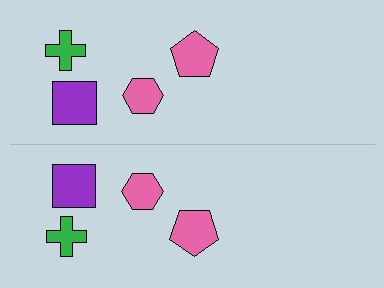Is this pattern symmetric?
Yes, this pattern has bilateral (reflection) symmetry.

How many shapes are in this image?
There are 8 shapes in this image.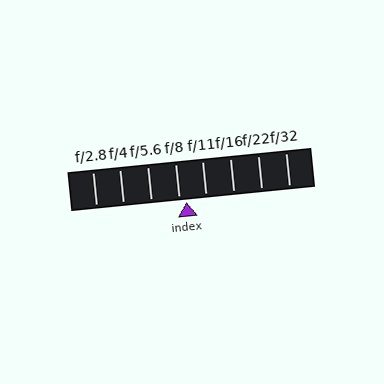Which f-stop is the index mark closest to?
The index mark is closest to f/8.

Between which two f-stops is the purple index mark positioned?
The index mark is between f/8 and f/11.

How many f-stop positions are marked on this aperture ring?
There are 8 f-stop positions marked.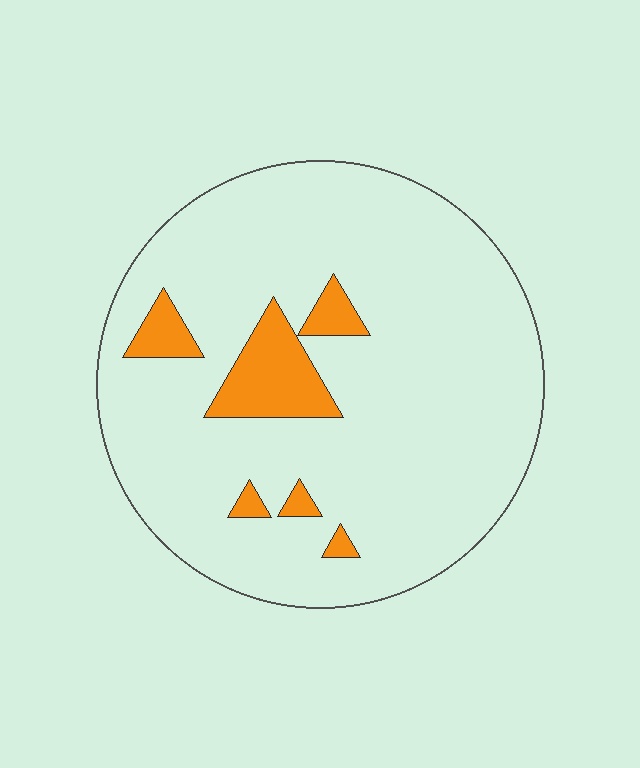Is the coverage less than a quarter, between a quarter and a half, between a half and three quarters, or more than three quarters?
Less than a quarter.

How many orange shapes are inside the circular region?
6.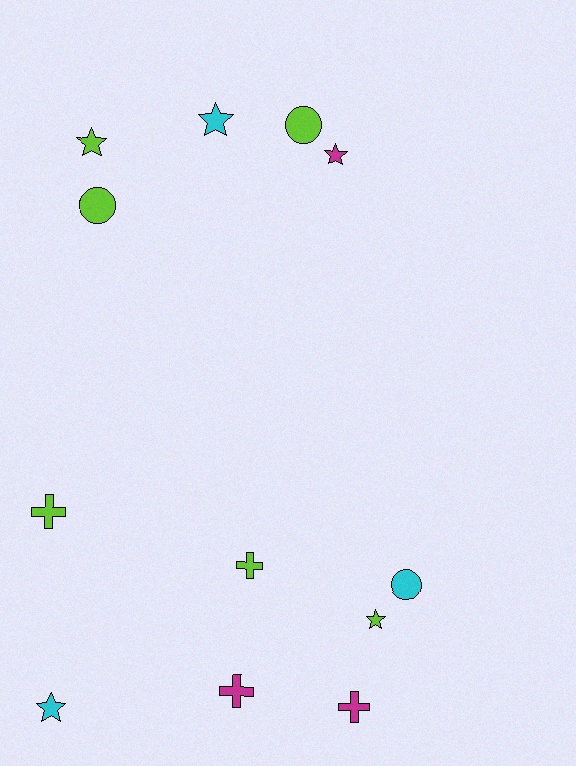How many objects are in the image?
There are 12 objects.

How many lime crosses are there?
There are 2 lime crosses.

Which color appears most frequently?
Lime, with 6 objects.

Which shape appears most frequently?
Star, with 5 objects.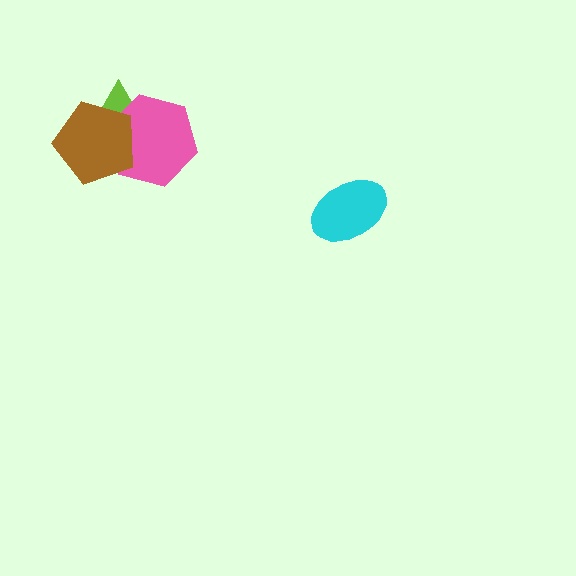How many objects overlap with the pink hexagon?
2 objects overlap with the pink hexagon.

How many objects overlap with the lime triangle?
2 objects overlap with the lime triangle.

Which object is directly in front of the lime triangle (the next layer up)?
The pink hexagon is directly in front of the lime triangle.